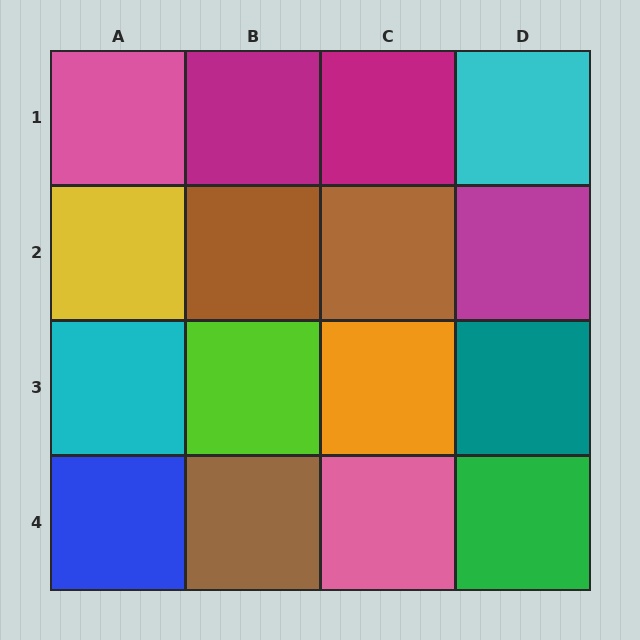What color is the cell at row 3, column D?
Teal.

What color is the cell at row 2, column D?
Magenta.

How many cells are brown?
3 cells are brown.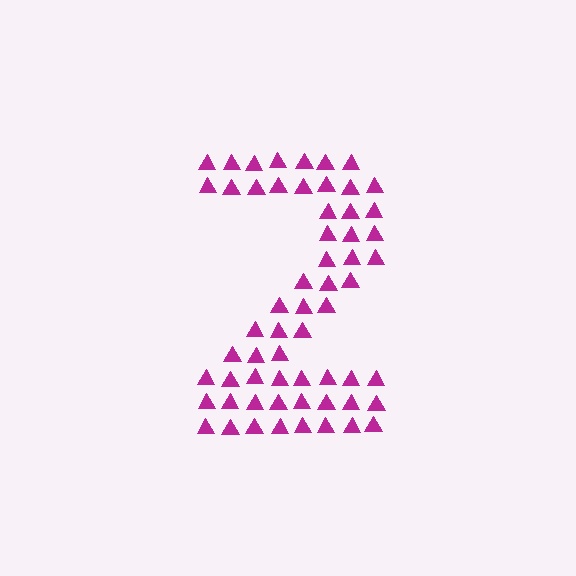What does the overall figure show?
The overall figure shows the digit 2.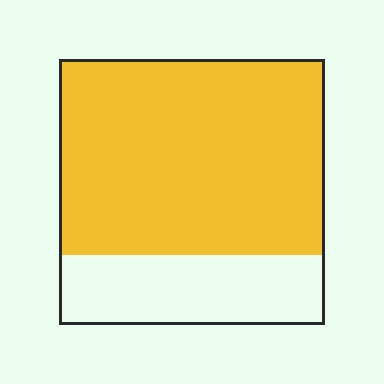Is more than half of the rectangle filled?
Yes.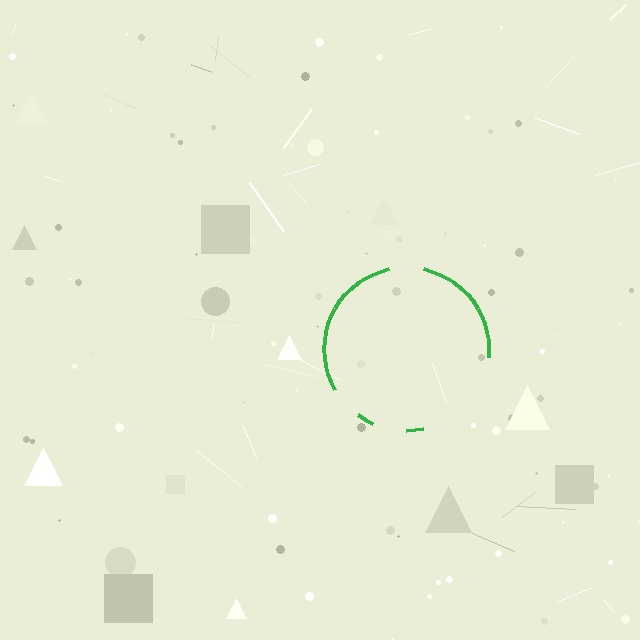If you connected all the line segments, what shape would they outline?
They would outline a circle.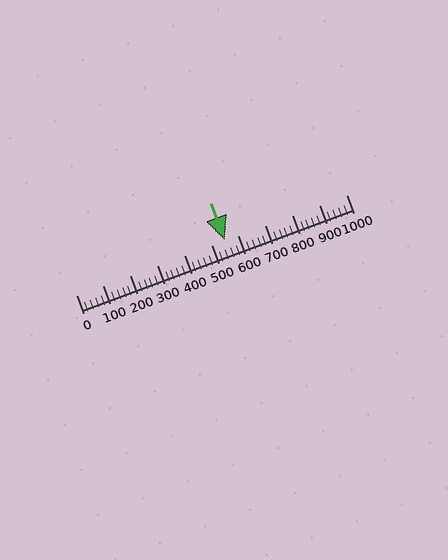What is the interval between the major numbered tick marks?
The major tick marks are spaced 100 units apart.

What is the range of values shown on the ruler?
The ruler shows values from 0 to 1000.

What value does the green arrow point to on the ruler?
The green arrow points to approximately 551.